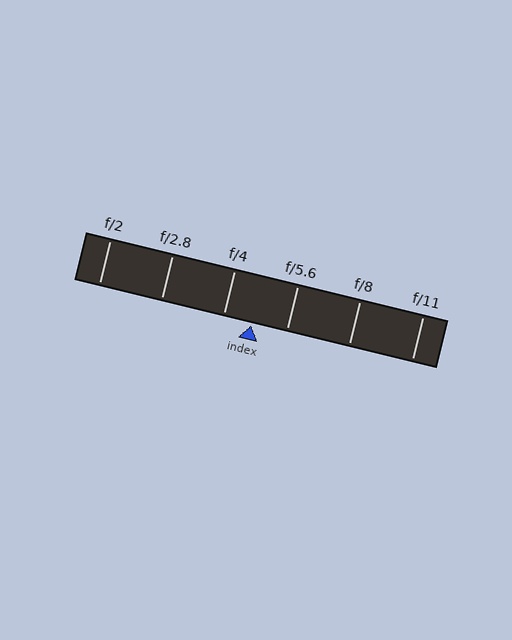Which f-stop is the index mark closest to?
The index mark is closest to f/4.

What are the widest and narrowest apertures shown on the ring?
The widest aperture shown is f/2 and the narrowest is f/11.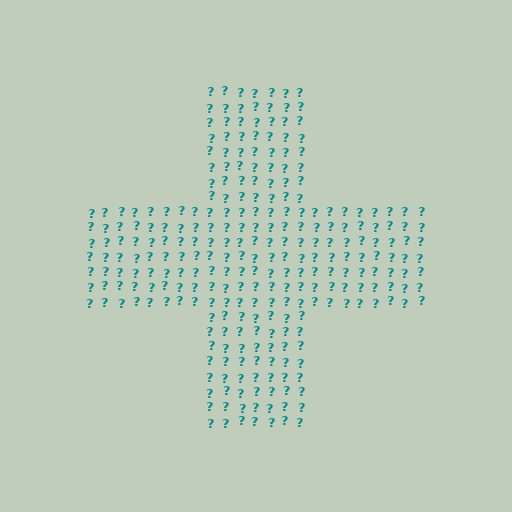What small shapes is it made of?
It is made of small question marks.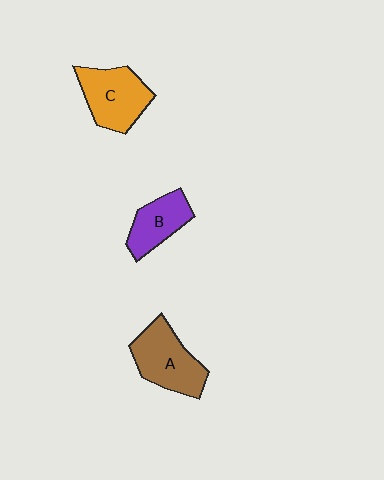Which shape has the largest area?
Shape A (brown).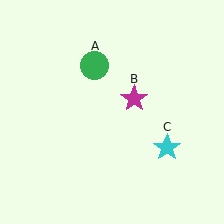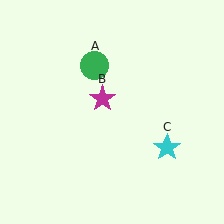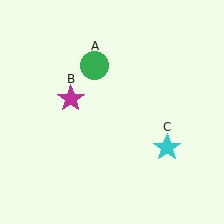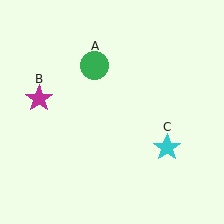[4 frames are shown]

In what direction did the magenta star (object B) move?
The magenta star (object B) moved left.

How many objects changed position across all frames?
1 object changed position: magenta star (object B).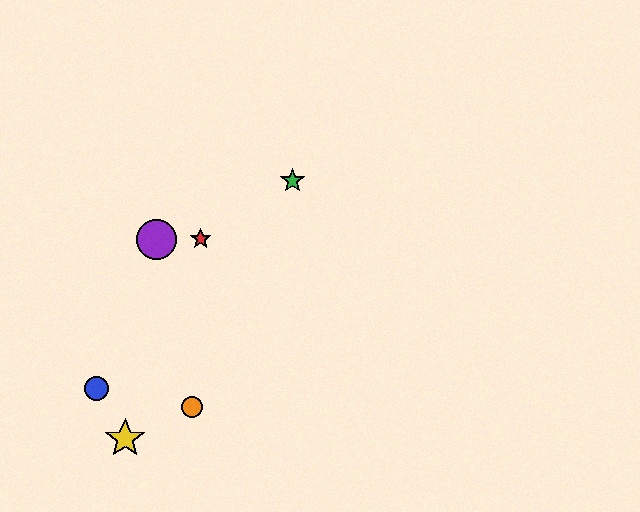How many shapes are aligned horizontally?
2 shapes (the red star, the purple circle) are aligned horizontally.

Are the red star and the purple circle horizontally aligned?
Yes, both are at y≈239.